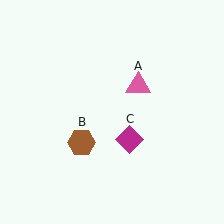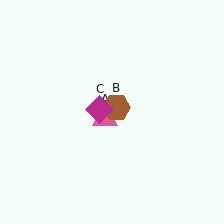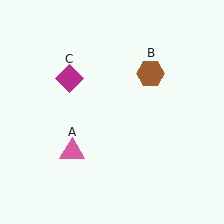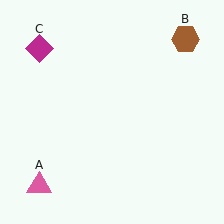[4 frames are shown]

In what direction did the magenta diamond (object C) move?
The magenta diamond (object C) moved up and to the left.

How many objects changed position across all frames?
3 objects changed position: pink triangle (object A), brown hexagon (object B), magenta diamond (object C).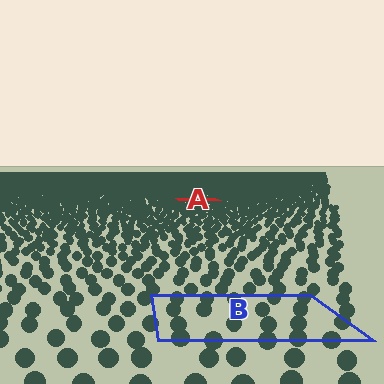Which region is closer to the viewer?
Region B is closer. The texture elements there are larger and more spread out.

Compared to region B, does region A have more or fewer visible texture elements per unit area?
Region A has more texture elements per unit area — they are packed more densely because it is farther away.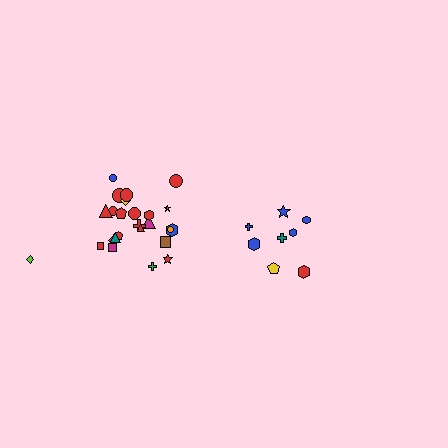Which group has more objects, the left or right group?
The left group.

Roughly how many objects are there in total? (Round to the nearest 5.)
Roughly 35 objects in total.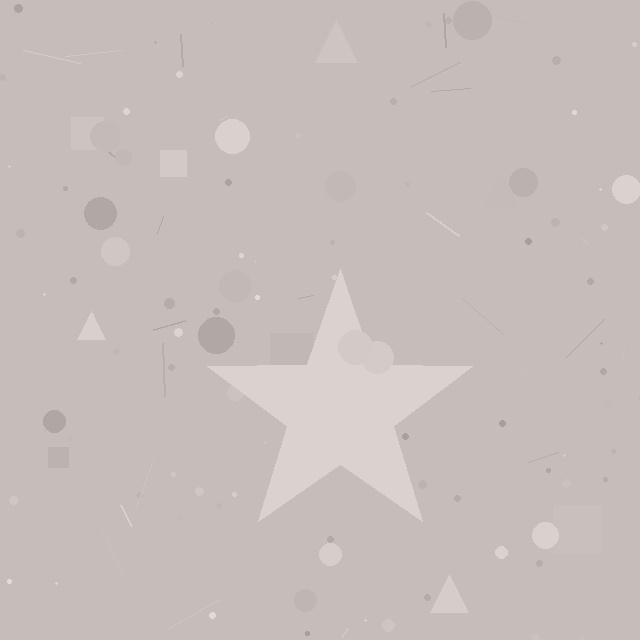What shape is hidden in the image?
A star is hidden in the image.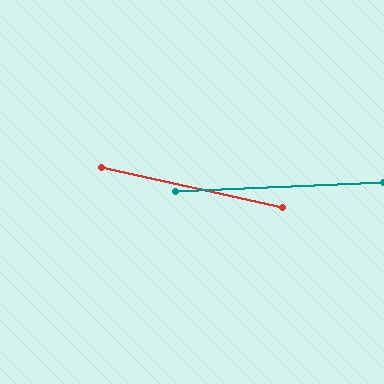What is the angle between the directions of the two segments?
Approximately 15 degrees.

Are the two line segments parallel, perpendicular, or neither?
Neither parallel nor perpendicular — they differ by about 15°.